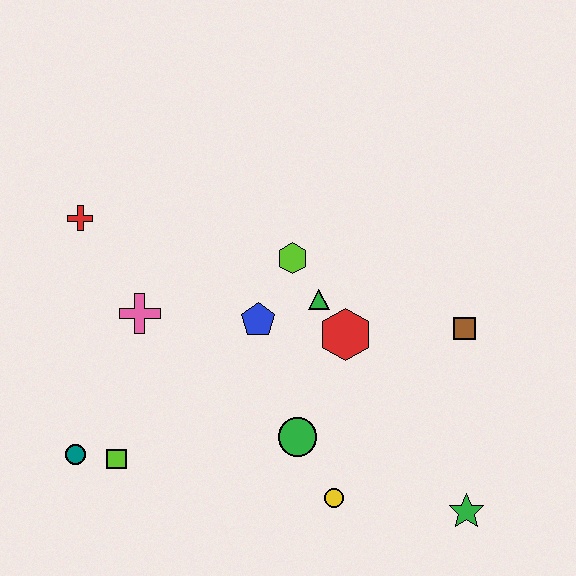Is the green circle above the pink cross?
No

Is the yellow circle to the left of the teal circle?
No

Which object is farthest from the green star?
The red cross is farthest from the green star.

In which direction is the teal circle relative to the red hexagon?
The teal circle is to the left of the red hexagon.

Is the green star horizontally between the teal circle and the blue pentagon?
No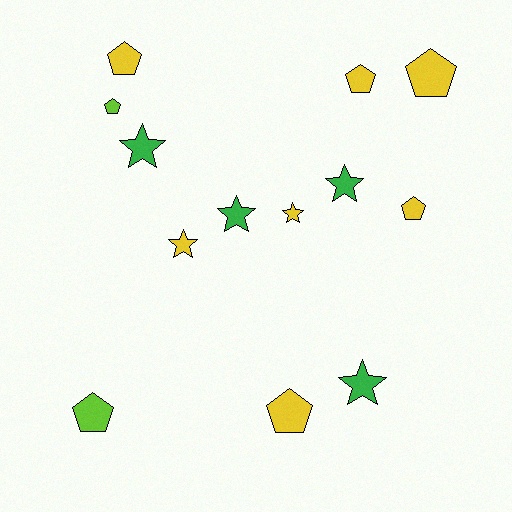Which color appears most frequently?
Yellow, with 7 objects.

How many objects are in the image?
There are 13 objects.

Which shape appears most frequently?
Pentagon, with 7 objects.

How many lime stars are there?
There are no lime stars.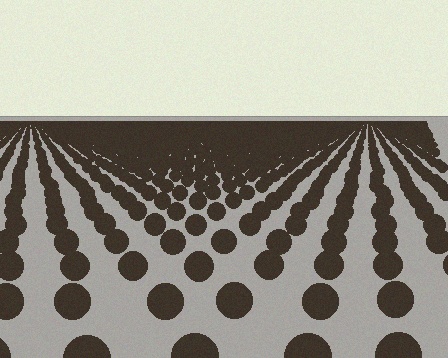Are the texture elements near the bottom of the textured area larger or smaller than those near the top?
Larger. Near the bottom, elements are closer to the viewer and appear at a bigger on-screen size.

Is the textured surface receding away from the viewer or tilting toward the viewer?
The surface is receding away from the viewer. Texture elements get smaller and denser toward the top.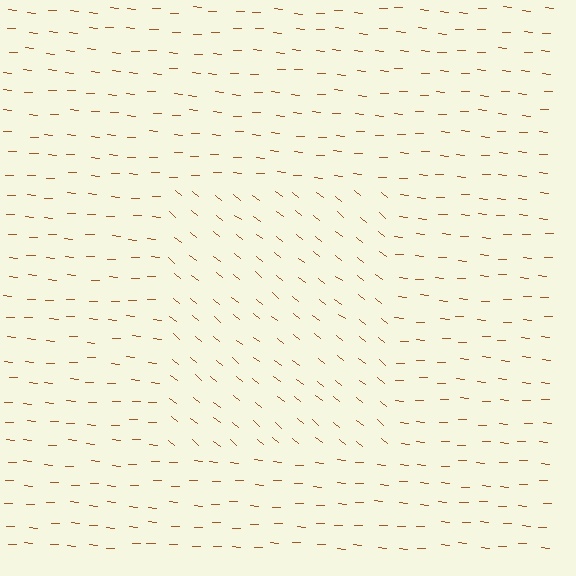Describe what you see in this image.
The image is filled with small brown line segments. A rectangle region in the image has lines oriented differently from the surrounding lines, creating a visible texture boundary.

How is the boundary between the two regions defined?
The boundary is defined purely by a change in line orientation (approximately 35 degrees difference). All lines are the same color and thickness.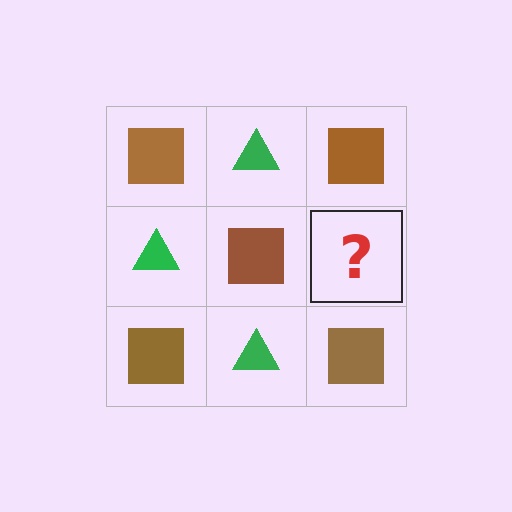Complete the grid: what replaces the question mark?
The question mark should be replaced with a green triangle.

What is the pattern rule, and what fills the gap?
The rule is that it alternates brown square and green triangle in a checkerboard pattern. The gap should be filled with a green triangle.